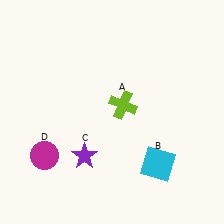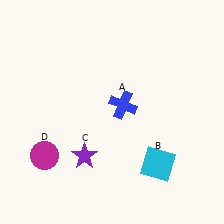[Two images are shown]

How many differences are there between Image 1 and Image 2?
There is 1 difference between the two images.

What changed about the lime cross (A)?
In Image 1, A is lime. In Image 2, it changed to blue.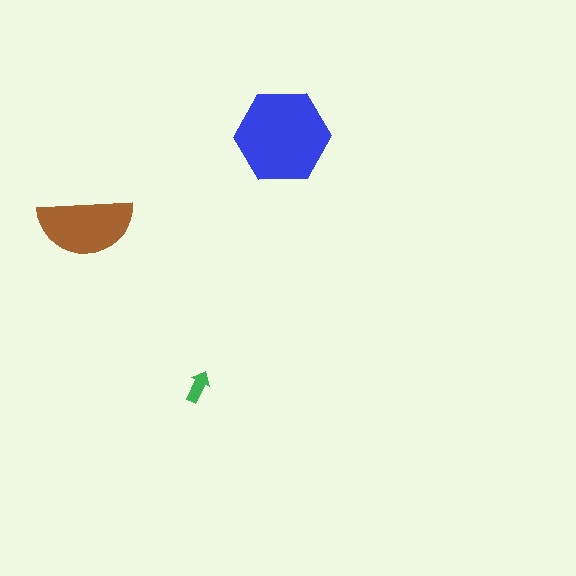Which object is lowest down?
The green arrow is bottommost.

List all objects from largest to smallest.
The blue hexagon, the brown semicircle, the green arrow.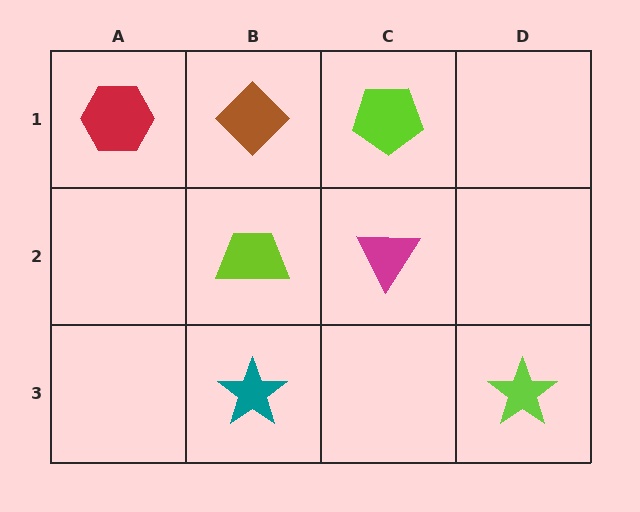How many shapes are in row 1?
3 shapes.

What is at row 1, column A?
A red hexagon.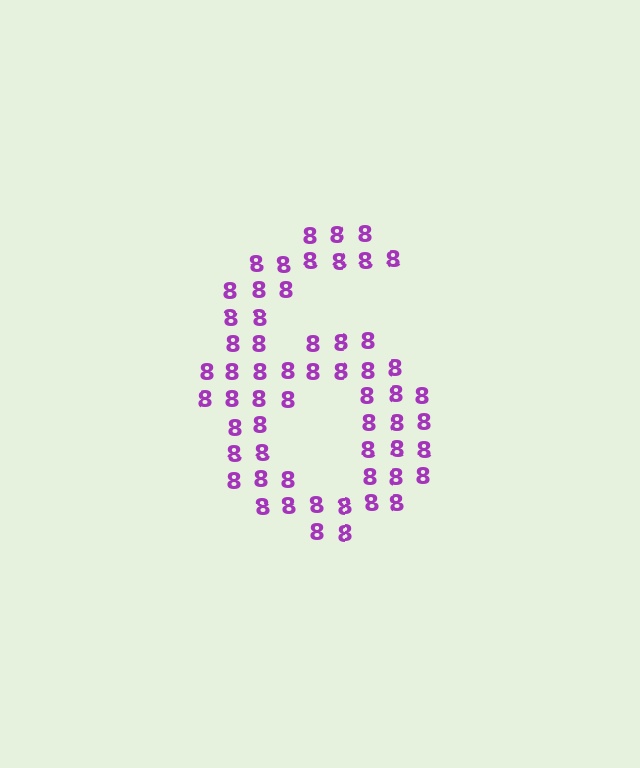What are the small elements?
The small elements are digit 8's.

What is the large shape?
The large shape is the digit 6.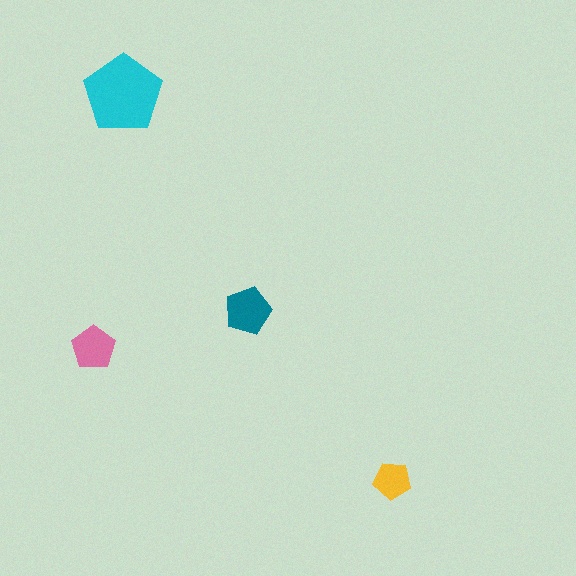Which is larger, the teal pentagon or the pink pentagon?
The teal one.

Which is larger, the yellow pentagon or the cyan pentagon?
The cyan one.